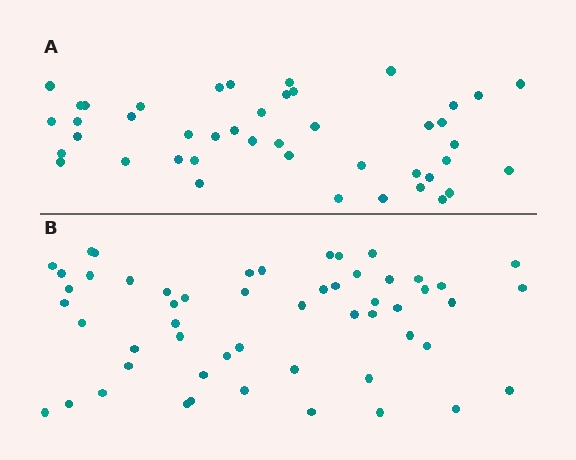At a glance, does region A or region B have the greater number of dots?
Region B (the bottom region) has more dots.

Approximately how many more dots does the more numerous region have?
Region B has roughly 10 or so more dots than region A.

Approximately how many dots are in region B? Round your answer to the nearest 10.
About 50 dots. (The exact count is 54, which rounds to 50.)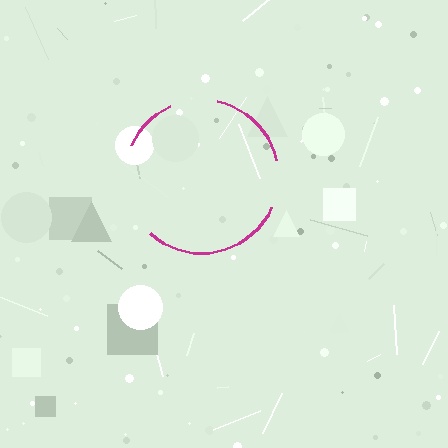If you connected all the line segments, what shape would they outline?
They would outline a circle.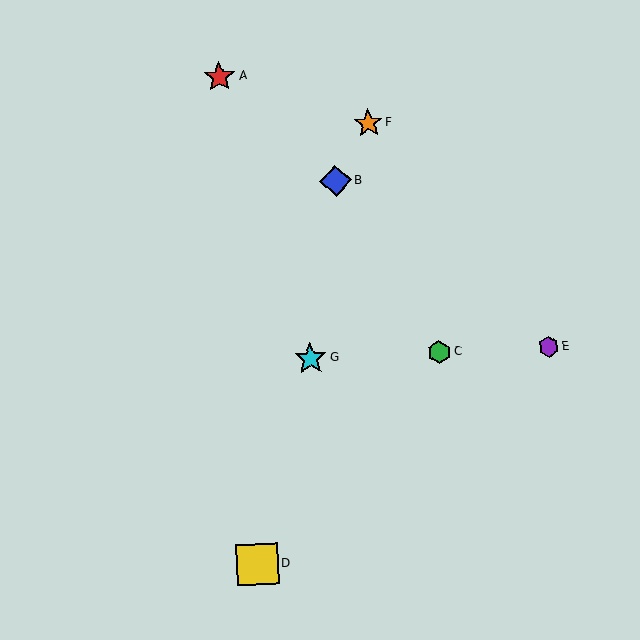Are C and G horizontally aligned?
Yes, both are at y≈352.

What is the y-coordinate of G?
Object G is at y≈359.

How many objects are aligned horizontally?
3 objects (C, E, G) are aligned horizontally.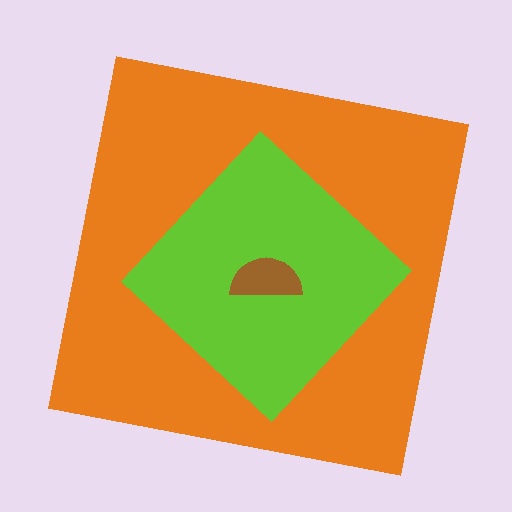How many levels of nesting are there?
3.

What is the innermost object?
The brown semicircle.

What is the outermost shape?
The orange square.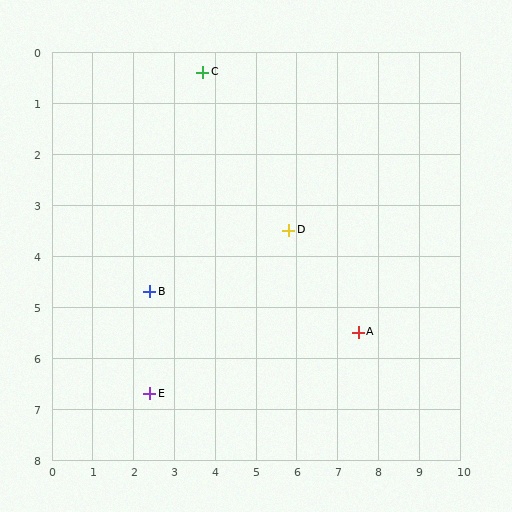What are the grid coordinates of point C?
Point C is at approximately (3.7, 0.4).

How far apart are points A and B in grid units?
Points A and B are about 5.2 grid units apart.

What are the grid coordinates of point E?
Point E is at approximately (2.4, 6.7).